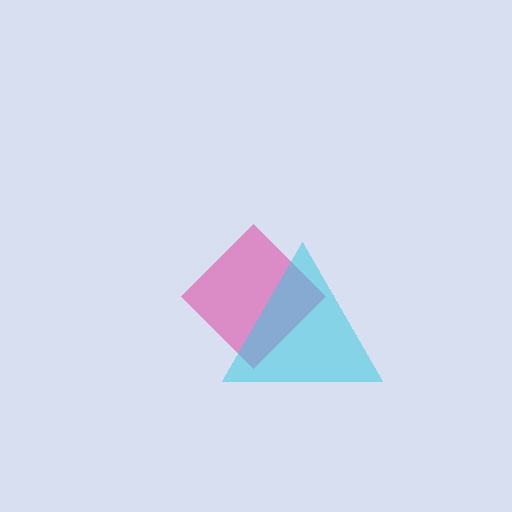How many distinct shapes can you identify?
There are 2 distinct shapes: a pink diamond, a cyan triangle.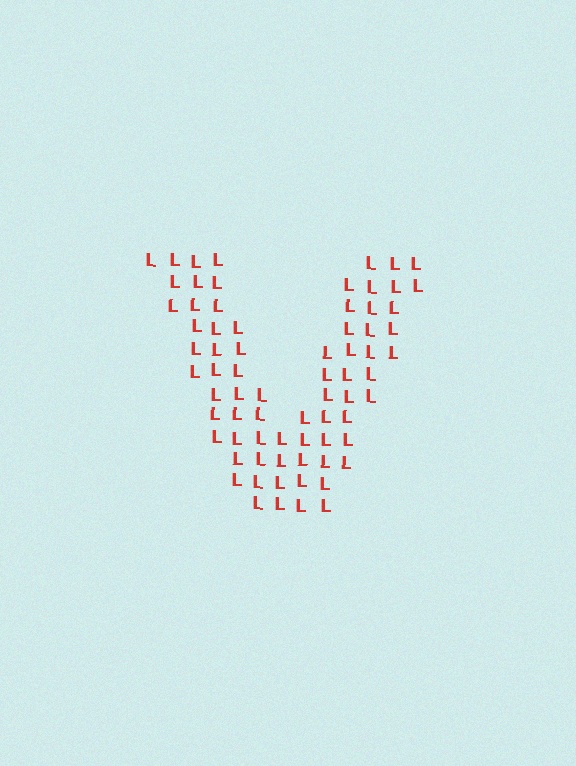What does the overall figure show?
The overall figure shows the letter V.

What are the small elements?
The small elements are letter L's.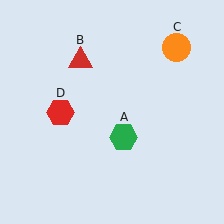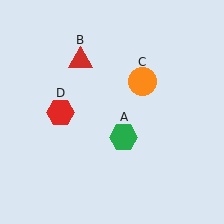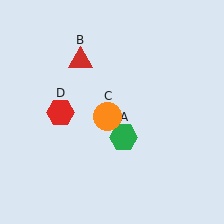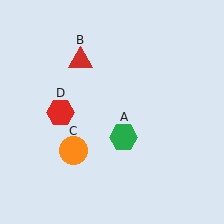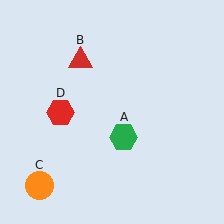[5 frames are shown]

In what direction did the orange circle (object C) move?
The orange circle (object C) moved down and to the left.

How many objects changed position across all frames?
1 object changed position: orange circle (object C).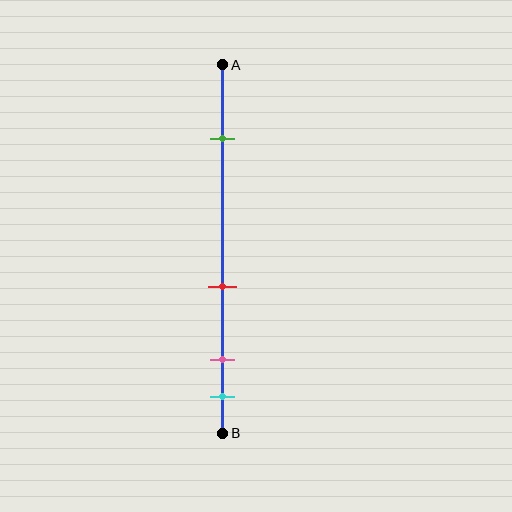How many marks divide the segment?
There are 4 marks dividing the segment.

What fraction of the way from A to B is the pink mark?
The pink mark is approximately 80% (0.8) of the way from A to B.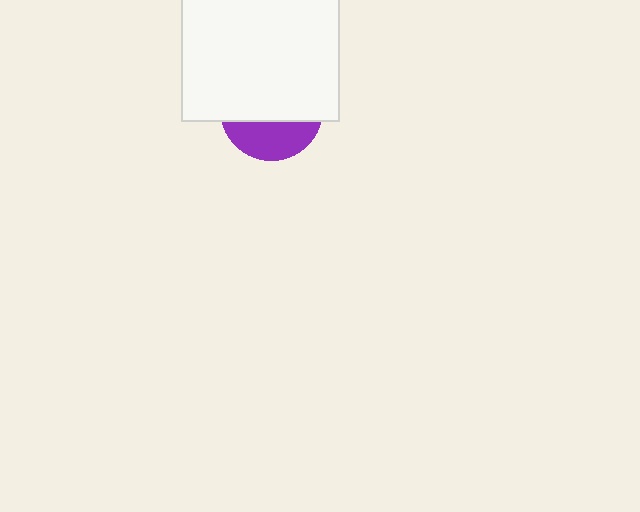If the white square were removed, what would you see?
You would see the complete purple circle.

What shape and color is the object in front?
The object in front is a white square.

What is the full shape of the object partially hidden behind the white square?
The partially hidden object is a purple circle.